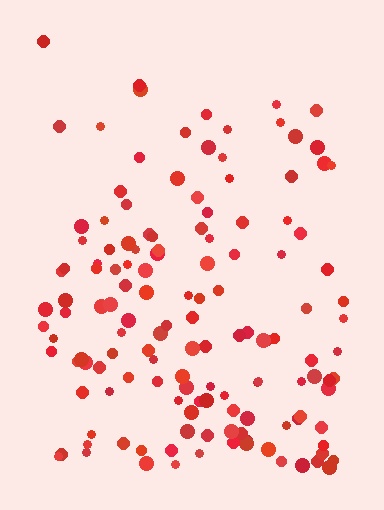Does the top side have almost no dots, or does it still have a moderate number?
Still a moderate number, just noticeably fewer than the bottom.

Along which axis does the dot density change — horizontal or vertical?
Vertical.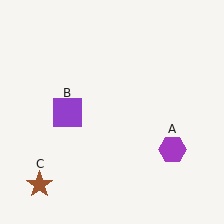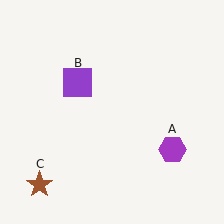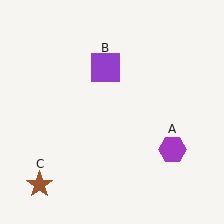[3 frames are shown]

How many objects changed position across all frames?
1 object changed position: purple square (object B).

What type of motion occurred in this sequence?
The purple square (object B) rotated clockwise around the center of the scene.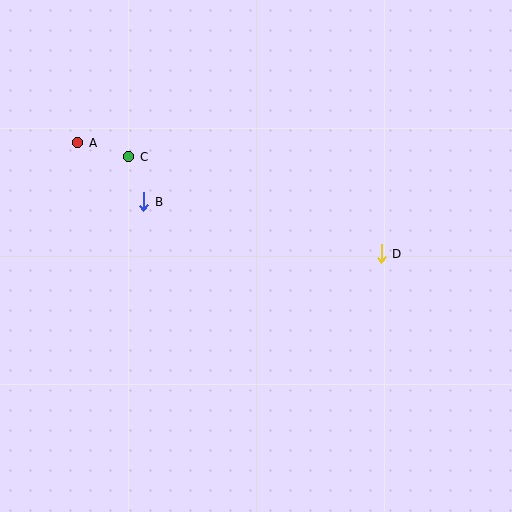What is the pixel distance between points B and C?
The distance between B and C is 48 pixels.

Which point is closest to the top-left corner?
Point A is closest to the top-left corner.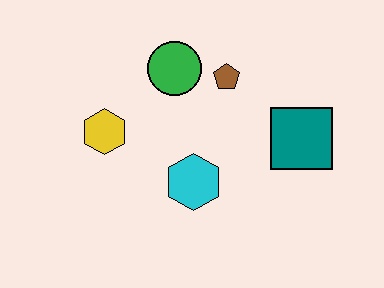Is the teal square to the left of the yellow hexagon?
No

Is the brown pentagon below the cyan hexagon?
No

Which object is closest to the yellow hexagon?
The green circle is closest to the yellow hexagon.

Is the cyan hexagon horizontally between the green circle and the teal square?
Yes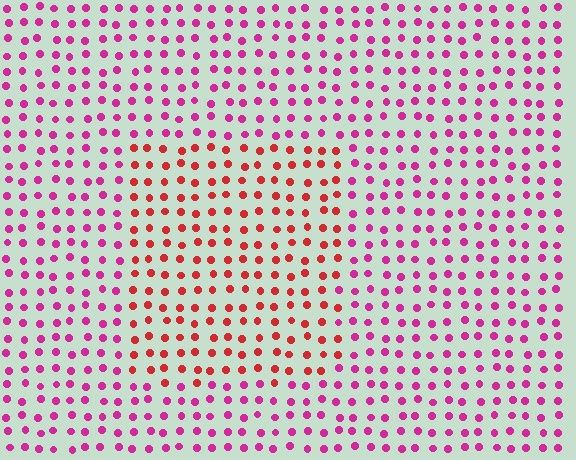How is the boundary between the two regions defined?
The boundary is defined purely by a slight shift in hue (about 39 degrees). Spacing, size, and orientation are identical on both sides.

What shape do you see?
I see a rectangle.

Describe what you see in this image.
The image is filled with small magenta elements in a uniform arrangement. A rectangle-shaped region is visible where the elements are tinted to a slightly different hue, forming a subtle color boundary.